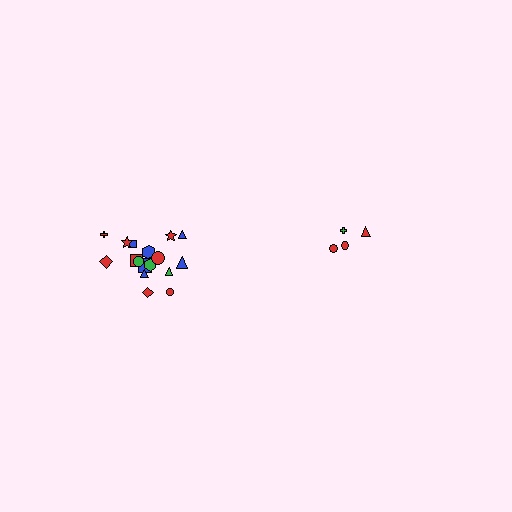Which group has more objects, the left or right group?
The left group.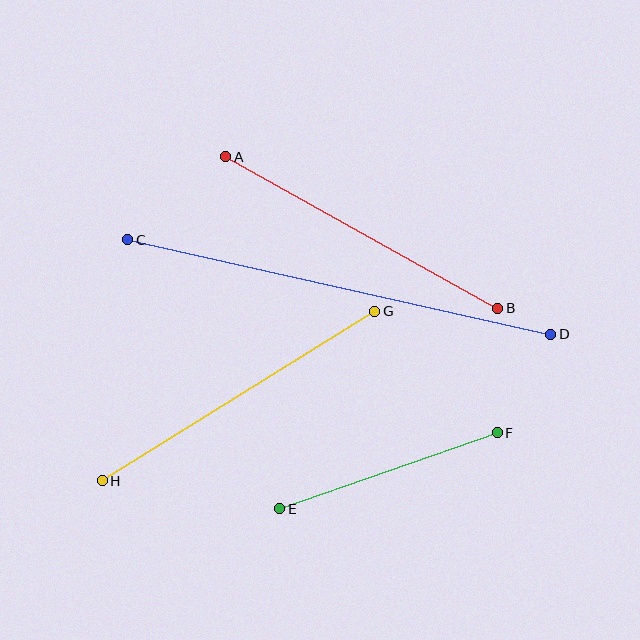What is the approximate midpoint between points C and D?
The midpoint is at approximately (339, 287) pixels.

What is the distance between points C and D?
The distance is approximately 433 pixels.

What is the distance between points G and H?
The distance is approximately 321 pixels.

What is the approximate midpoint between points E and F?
The midpoint is at approximately (388, 471) pixels.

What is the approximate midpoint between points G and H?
The midpoint is at approximately (238, 396) pixels.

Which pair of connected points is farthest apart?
Points C and D are farthest apart.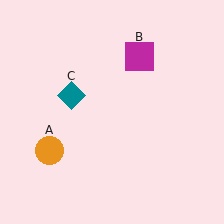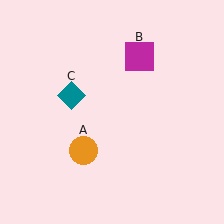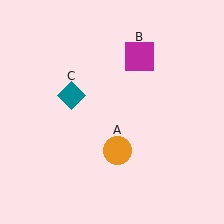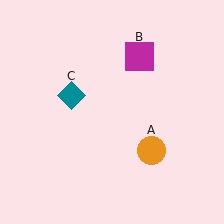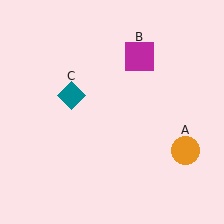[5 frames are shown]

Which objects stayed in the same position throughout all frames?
Magenta square (object B) and teal diamond (object C) remained stationary.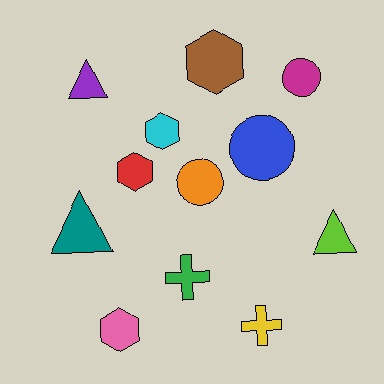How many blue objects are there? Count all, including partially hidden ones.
There is 1 blue object.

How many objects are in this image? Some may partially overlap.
There are 12 objects.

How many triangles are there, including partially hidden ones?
There are 3 triangles.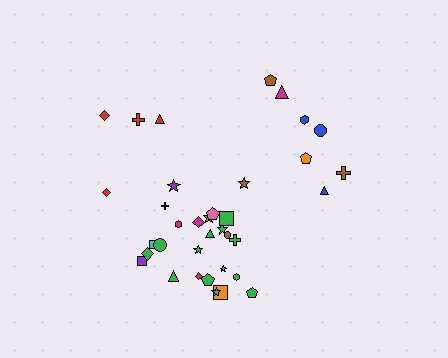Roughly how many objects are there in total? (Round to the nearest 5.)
Roughly 35 objects in total.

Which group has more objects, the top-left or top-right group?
The top-right group.